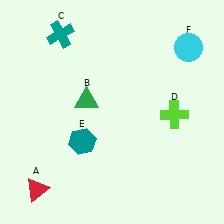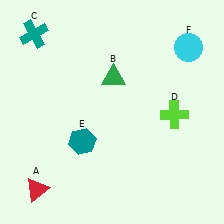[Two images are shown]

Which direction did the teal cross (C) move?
The teal cross (C) moved left.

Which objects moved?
The objects that moved are: the green triangle (B), the teal cross (C).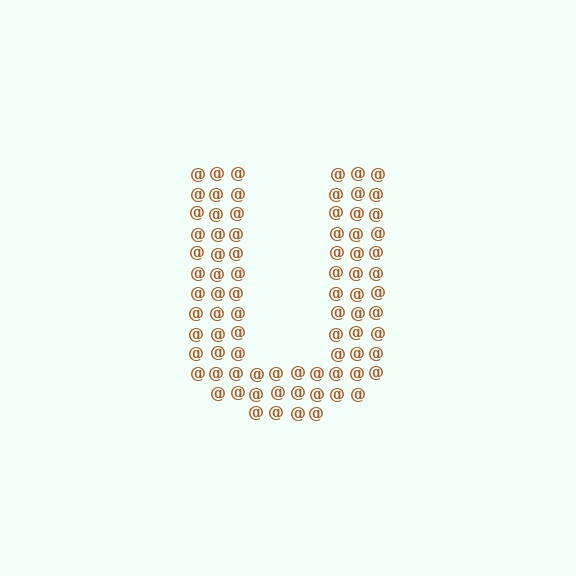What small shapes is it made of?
It is made of small at signs.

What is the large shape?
The large shape is the letter U.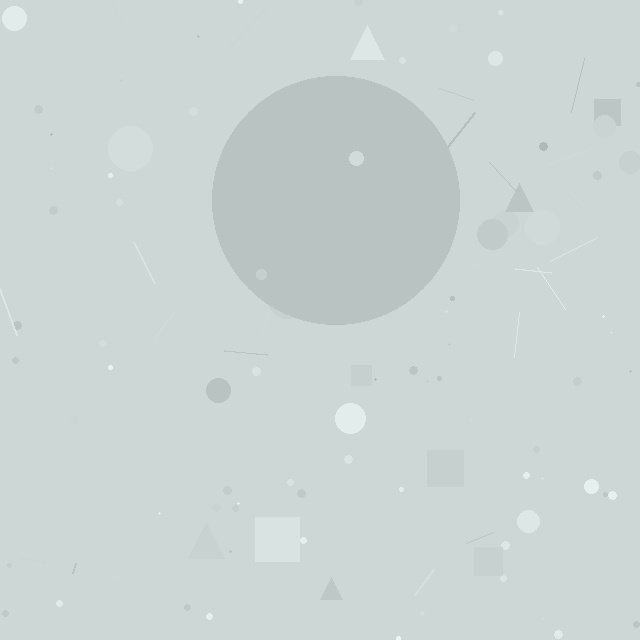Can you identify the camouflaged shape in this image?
The camouflaged shape is a circle.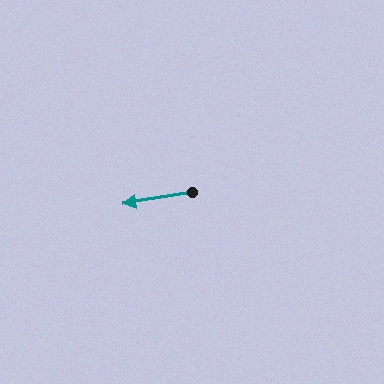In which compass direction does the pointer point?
West.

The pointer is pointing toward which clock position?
Roughly 9 o'clock.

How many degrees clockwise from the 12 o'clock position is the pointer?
Approximately 261 degrees.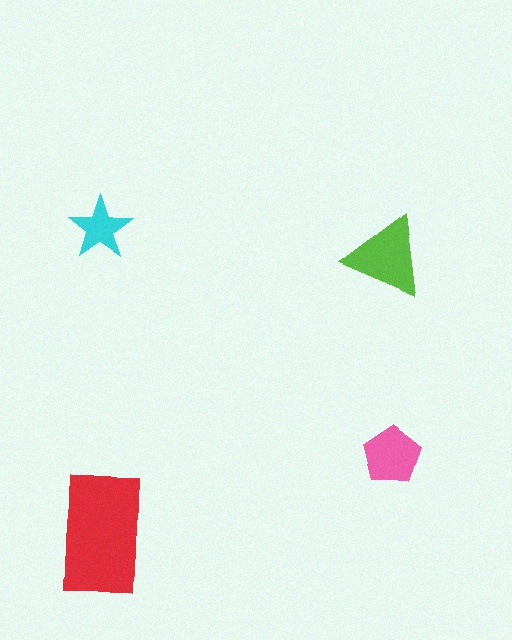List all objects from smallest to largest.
The cyan star, the pink pentagon, the lime triangle, the red rectangle.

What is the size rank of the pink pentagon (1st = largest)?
3rd.